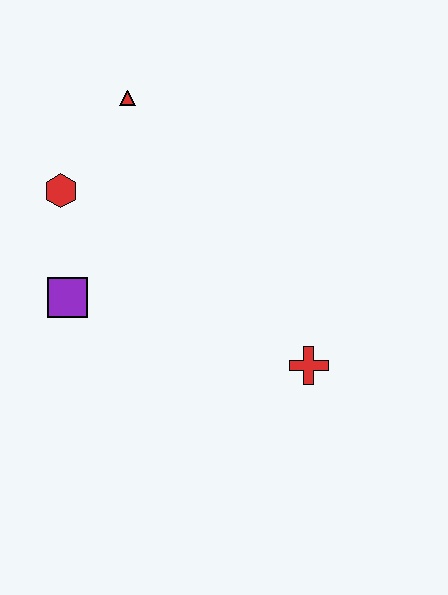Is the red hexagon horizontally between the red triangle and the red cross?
No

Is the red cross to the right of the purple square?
Yes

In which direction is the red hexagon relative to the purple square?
The red hexagon is above the purple square.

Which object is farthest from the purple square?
The red cross is farthest from the purple square.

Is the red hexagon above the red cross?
Yes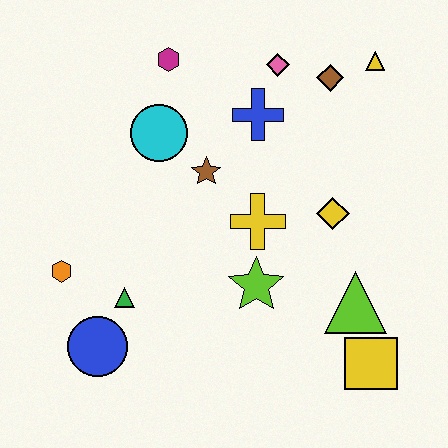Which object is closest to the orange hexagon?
The green triangle is closest to the orange hexagon.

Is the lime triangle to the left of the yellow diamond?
No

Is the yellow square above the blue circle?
No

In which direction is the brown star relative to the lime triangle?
The brown star is to the left of the lime triangle.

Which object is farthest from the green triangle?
The yellow triangle is farthest from the green triangle.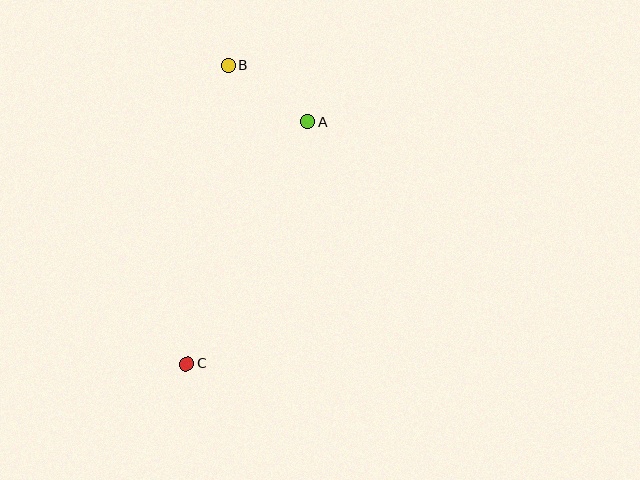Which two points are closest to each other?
Points A and B are closest to each other.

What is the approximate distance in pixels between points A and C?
The distance between A and C is approximately 270 pixels.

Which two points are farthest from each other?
Points B and C are farthest from each other.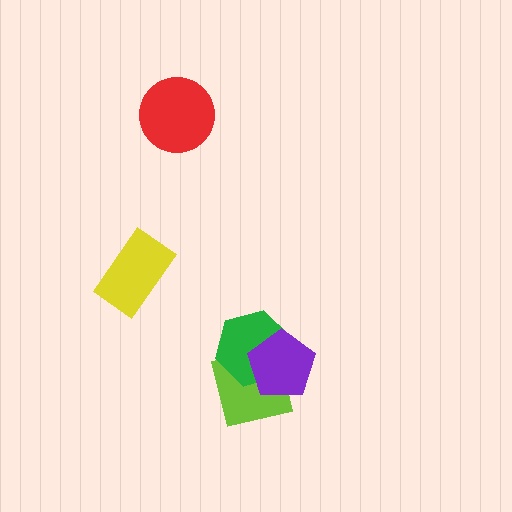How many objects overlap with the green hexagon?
2 objects overlap with the green hexagon.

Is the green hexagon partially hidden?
Yes, it is partially covered by another shape.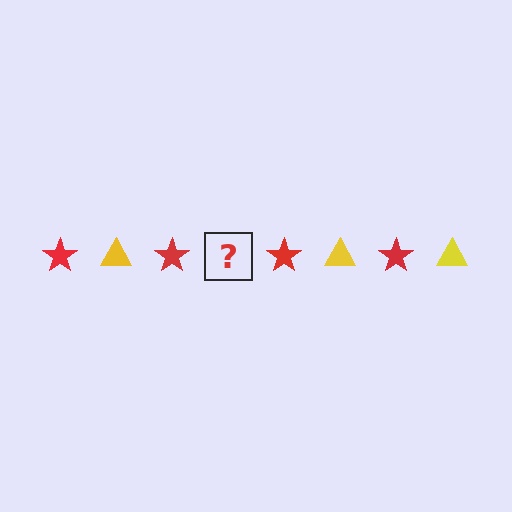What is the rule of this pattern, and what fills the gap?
The rule is that the pattern alternates between red star and yellow triangle. The gap should be filled with a yellow triangle.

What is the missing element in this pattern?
The missing element is a yellow triangle.